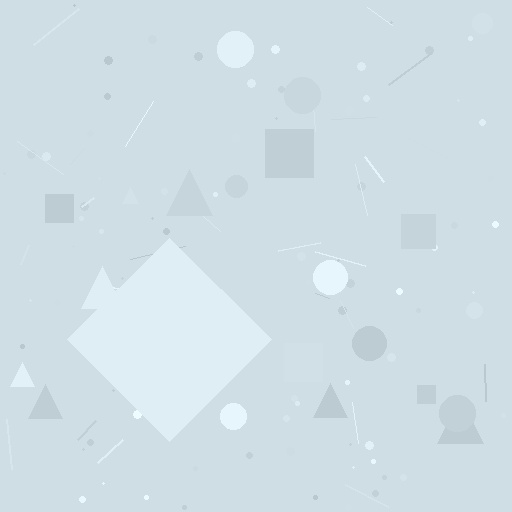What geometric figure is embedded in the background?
A diamond is embedded in the background.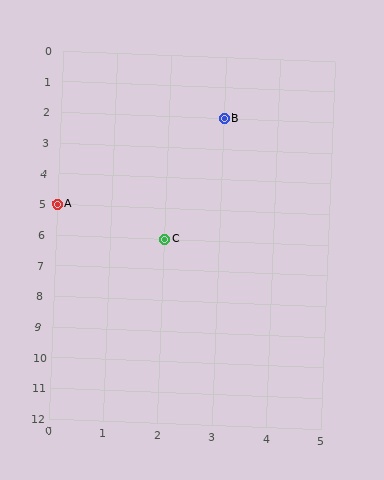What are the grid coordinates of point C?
Point C is at grid coordinates (2, 6).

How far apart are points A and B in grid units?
Points A and B are 3 columns and 3 rows apart (about 4.2 grid units diagonally).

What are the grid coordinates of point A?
Point A is at grid coordinates (0, 5).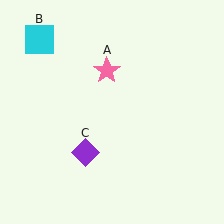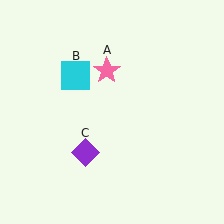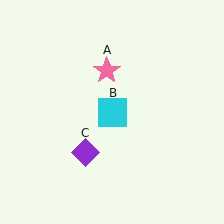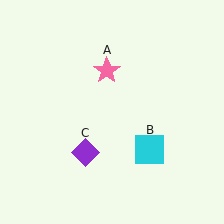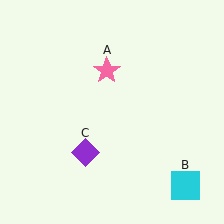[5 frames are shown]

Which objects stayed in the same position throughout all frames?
Pink star (object A) and purple diamond (object C) remained stationary.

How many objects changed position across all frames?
1 object changed position: cyan square (object B).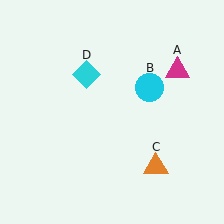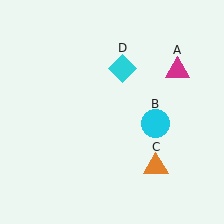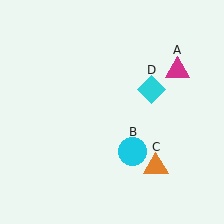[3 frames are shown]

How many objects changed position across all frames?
2 objects changed position: cyan circle (object B), cyan diamond (object D).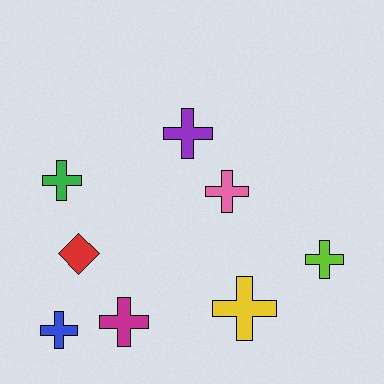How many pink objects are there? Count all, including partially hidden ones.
There is 1 pink object.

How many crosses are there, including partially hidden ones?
There are 7 crosses.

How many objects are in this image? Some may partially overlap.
There are 8 objects.